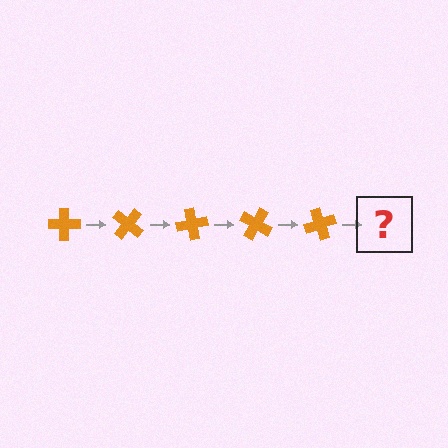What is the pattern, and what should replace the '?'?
The pattern is that the cross rotates 40 degrees each step. The '?' should be an orange cross rotated 200 degrees.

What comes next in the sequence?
The next element should be an orange cross rotated 200 degrees.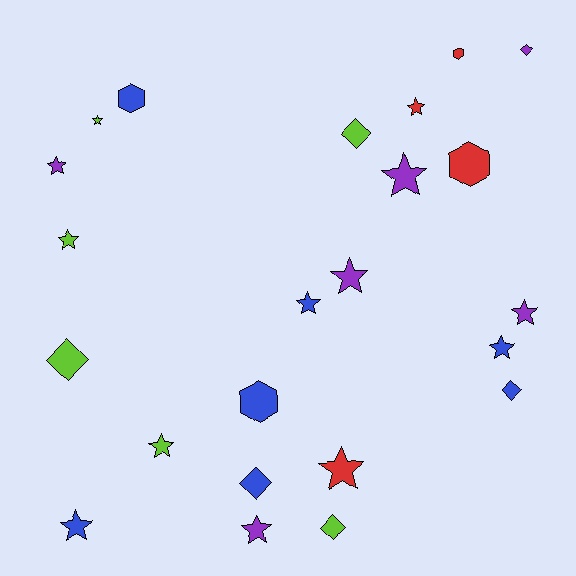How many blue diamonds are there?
There are 2 blue diamonds.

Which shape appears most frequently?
Star, with 13 objects.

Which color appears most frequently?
Blue, with 7 objects.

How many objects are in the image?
There are 23 objects.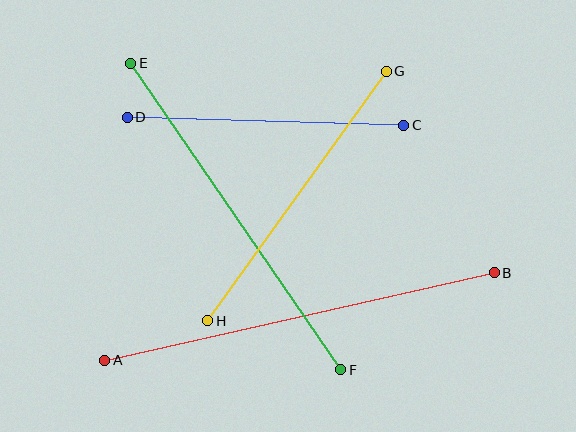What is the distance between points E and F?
The distance is approximately 371 pixels.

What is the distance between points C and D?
The distance is approximately 276 pixels.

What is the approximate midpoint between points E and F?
The midpoint is at approximately (236, 216) pixels.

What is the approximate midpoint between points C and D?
The midpoint is at approximately (266, 121) pixels.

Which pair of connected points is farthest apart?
Points A and B are farthest apart.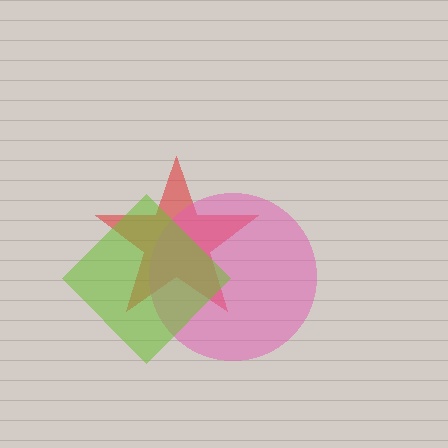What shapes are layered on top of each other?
The layered shapes are: a red star, a pink circle, a lime diamond.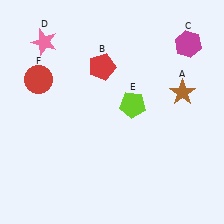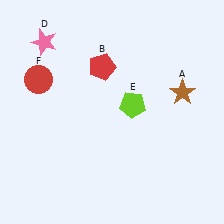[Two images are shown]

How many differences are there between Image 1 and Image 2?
There is 1 difference between the two images.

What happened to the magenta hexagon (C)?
The magenta hexagon (C) was removed in Image 2. It was in the top-right area of Image 1.